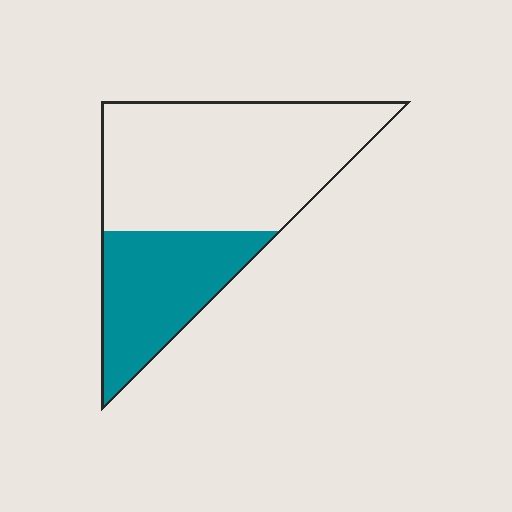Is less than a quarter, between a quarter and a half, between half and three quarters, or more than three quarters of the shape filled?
Between a quarter and a half.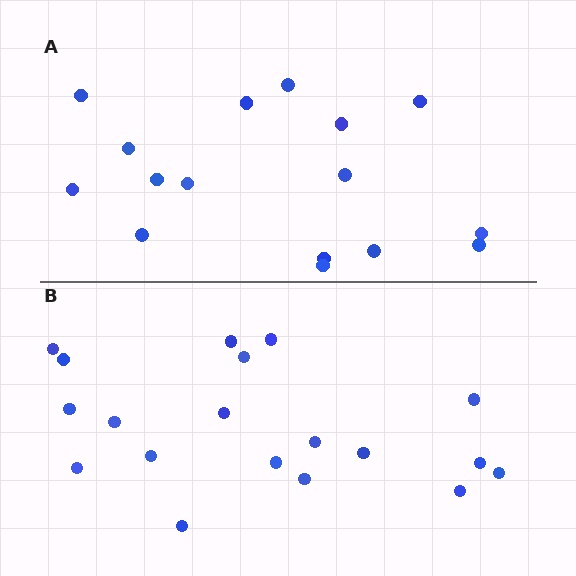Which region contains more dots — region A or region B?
Region B (the bottom region) has more dots.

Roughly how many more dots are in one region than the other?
Region B has just a few more — roughly 2 or 3 more dots than region A.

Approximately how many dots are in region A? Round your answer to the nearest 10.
About 20 dots. (The exact count is 16, which rounds to 20.)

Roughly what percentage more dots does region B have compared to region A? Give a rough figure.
About 20% more.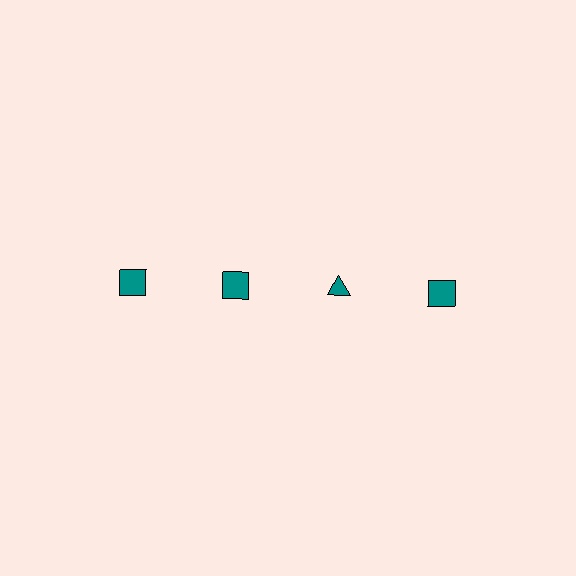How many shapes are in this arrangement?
There are 4 shapes arranged in a grid pattern.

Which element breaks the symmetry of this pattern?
The teal triangle in the top row, center column breaks the symmetry. All other shapes are teal squares.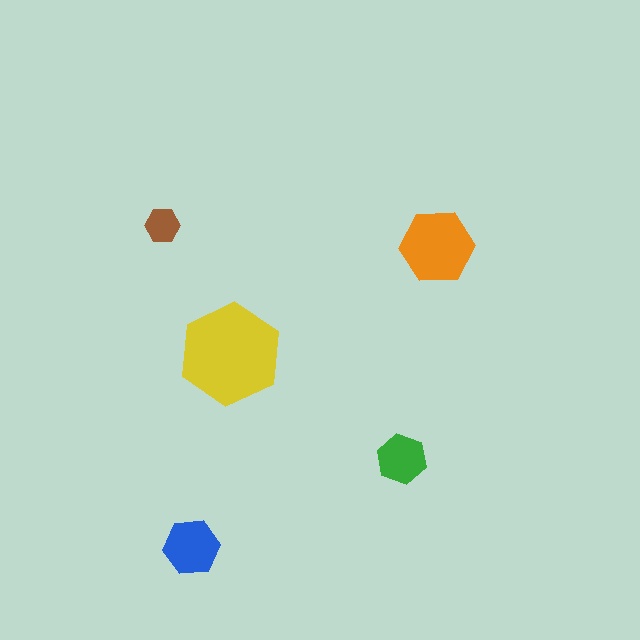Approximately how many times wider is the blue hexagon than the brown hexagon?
About 1.5 times wider.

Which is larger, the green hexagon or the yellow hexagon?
The yellow one.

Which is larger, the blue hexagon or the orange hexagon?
The orange one.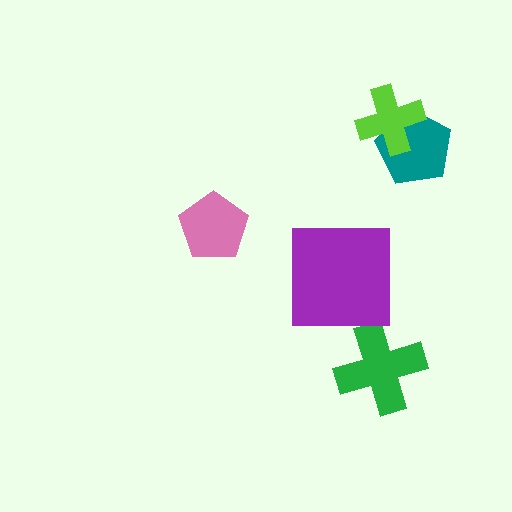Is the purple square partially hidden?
No, no other shape covers it.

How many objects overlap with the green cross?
0 objects overlap with the green cross.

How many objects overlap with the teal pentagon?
1 object overlaps with the teal pentagon.